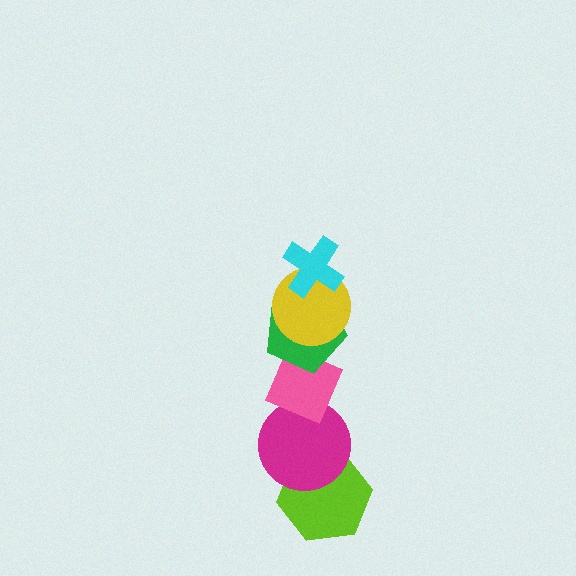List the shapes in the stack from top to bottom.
From top to bottom: the cyan cross, the yellow circle, the green pentagon, the pink diamond, the magenta circle, the lime hexagon.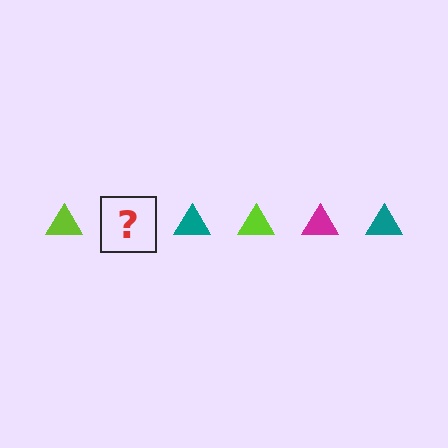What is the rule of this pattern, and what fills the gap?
The rule is that the pattern cycles through lime, magenta, teal triangles. The gap should be filled with a magenta triangle.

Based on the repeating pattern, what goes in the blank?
The blank should be a magenta triangle.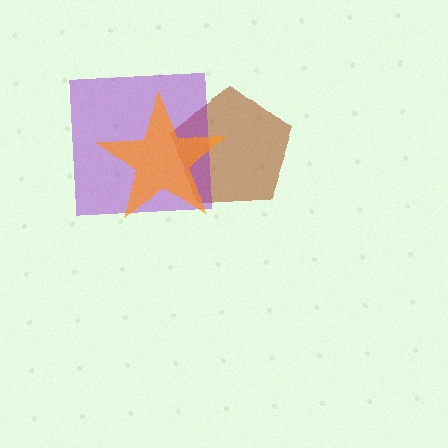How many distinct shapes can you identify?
There are 3 distinct shapes: a brown pentagon, a purple square, an orange star.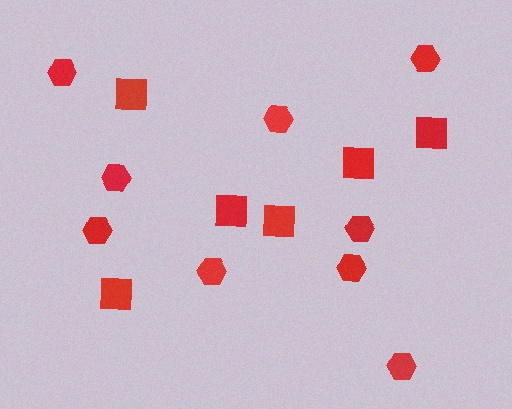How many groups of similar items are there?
There are 2 groups: one group of hexagons (9) and one group of squares (6).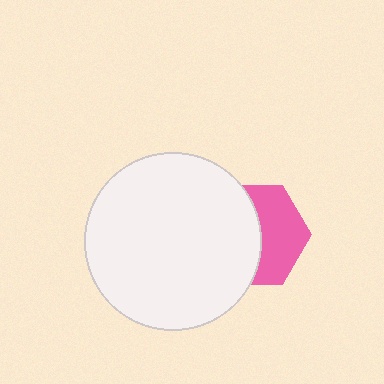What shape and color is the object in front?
The object in front is a white circle.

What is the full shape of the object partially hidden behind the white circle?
The partially hidden object is a pink hexagon.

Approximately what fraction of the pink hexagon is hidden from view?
Roughly 53% of the pink hexagon is hidden behind the white circle.